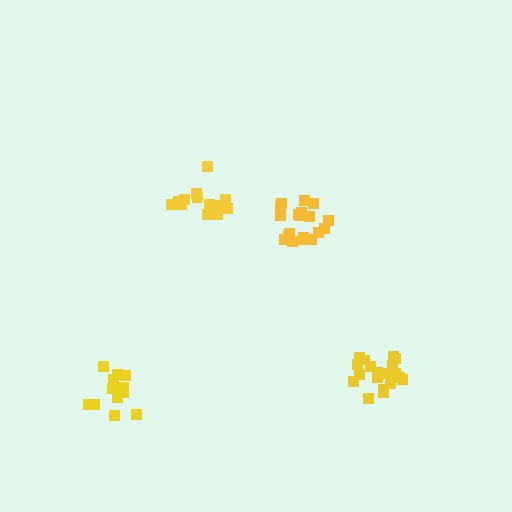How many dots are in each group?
Group 1: 13 dots, Group 2: 19 dots, Group 3: 13 dots, Group 4: 19 dots (64 total).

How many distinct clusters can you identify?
There are 4 distinct clusters.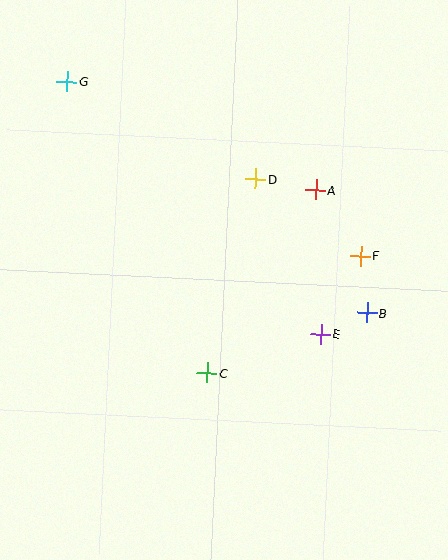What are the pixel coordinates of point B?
Point B is at (367, 313).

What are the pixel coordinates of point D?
Point D is at (256, 179).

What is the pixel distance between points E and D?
The distance between E and D is 168 pixels.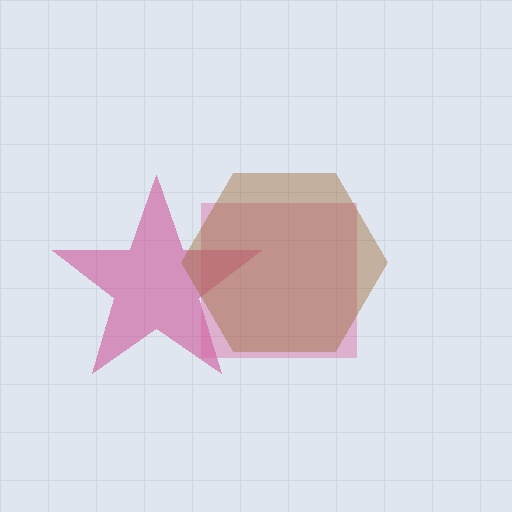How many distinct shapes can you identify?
There are 3 distinct shapes: a magenta star, a pink square, a brown hexagon.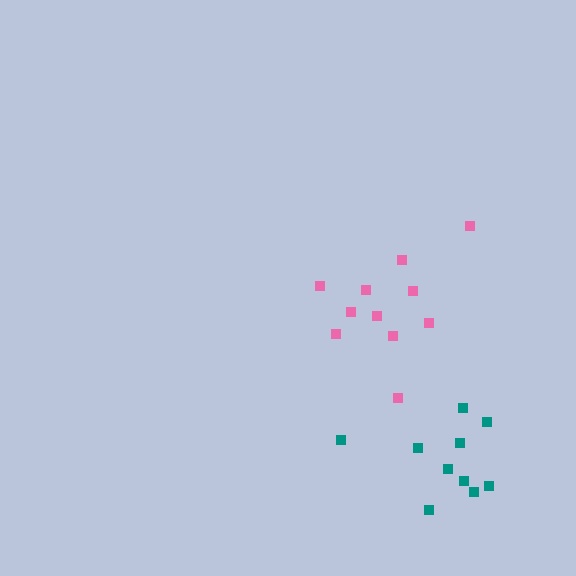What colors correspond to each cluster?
The clusters are colored: teal, pink.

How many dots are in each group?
Group 1: 10 dots, Group 2: 11 dots (21 total).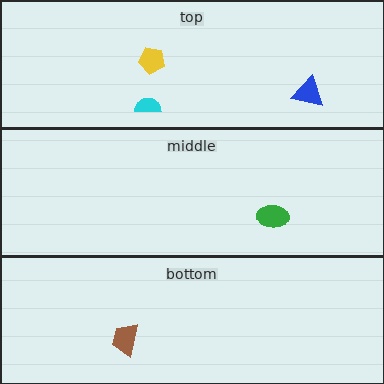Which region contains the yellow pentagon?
The top region.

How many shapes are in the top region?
3.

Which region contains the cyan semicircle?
The top region.